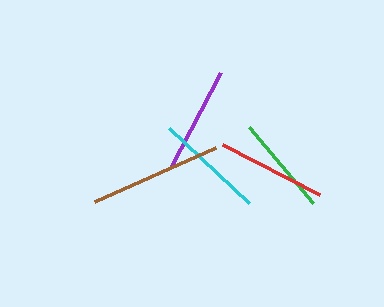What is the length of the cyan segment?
The cyan segment is approximately 110 pixels long.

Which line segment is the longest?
The brown line is the longest at approximately 132 pixels.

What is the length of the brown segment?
The brown segment is approximately 132 pixels long.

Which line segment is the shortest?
The green line is the shortest at approximately 99 pixels.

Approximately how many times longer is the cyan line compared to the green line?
The cyan line is approximately 1.1 times the length of the green line.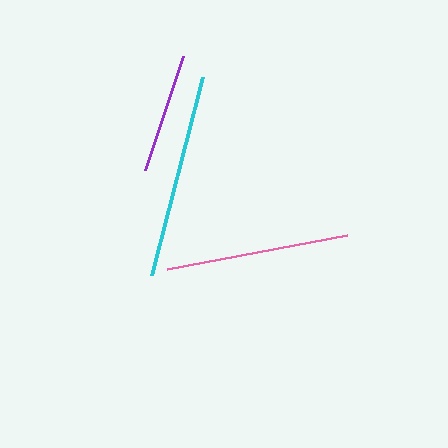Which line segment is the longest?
The cyan line is the longest at approximately 204 pixels.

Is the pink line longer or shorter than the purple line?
The pink line is longer than the purple line.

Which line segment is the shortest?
The purple line is the shortest at approximately 120 pixels.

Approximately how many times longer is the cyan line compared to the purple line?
The cyan line is approximately 1.7 times the length of the purple line.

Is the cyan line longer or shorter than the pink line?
The cyan line is longer than the pink line.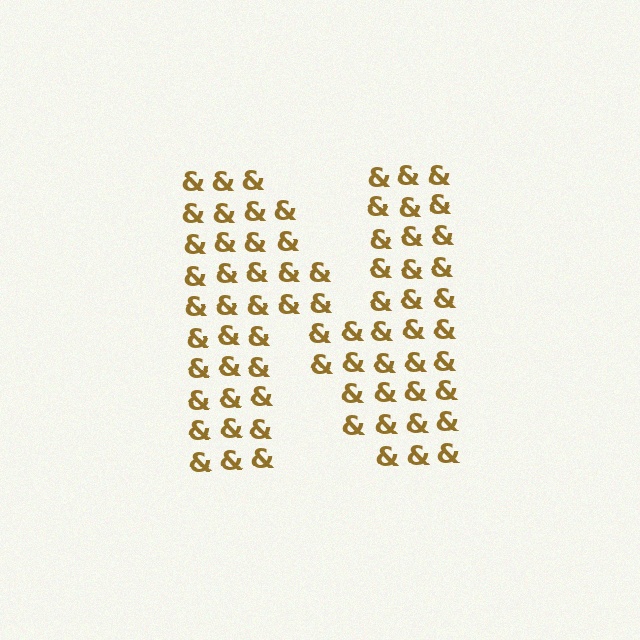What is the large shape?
The large shape is the letter N.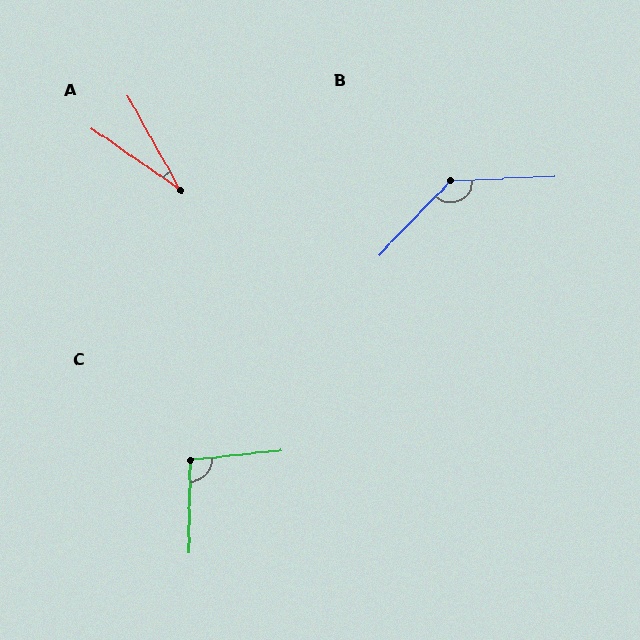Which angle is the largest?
B, at approximately 137 degrees.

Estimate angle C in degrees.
Approximately 97 degrees.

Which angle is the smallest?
A, at approximately 26 degrees.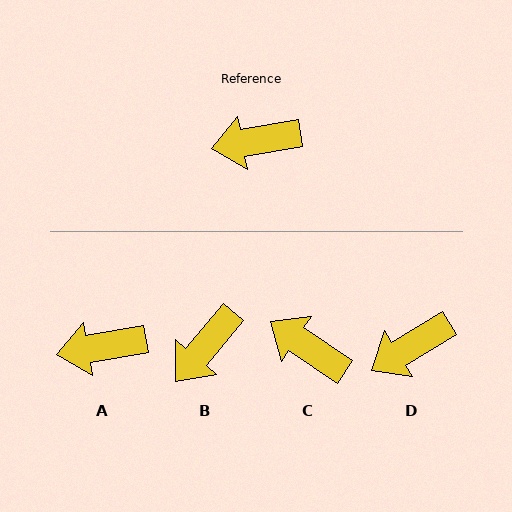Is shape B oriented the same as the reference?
No, it is off by about 40 degrees.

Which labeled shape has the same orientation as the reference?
A.